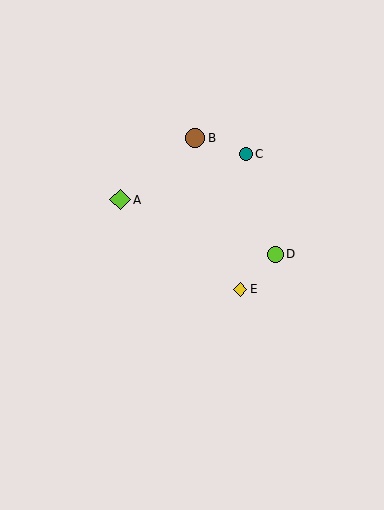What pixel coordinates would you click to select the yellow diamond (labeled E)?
Click at (240, 289) to select the yellow diamond E.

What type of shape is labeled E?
Shape E is a yellow diamond.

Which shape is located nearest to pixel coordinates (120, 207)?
The lime diamond (labeled A) at (120, 200) is nearest to that location.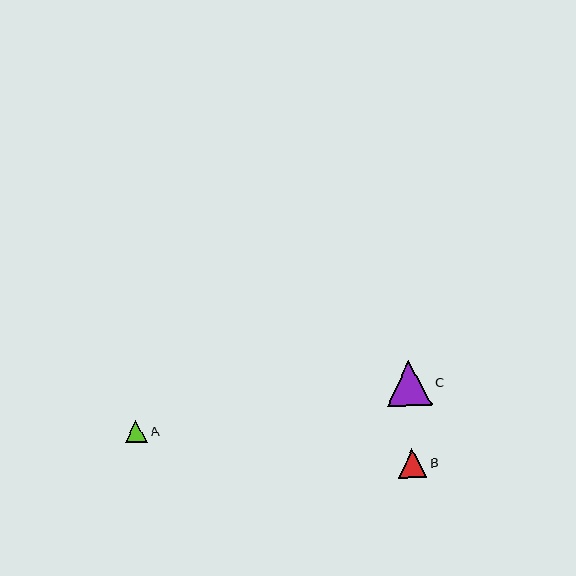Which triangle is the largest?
Triangle C is the largest with a size of approximately 45 pixels.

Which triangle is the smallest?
Triangle A is the smallest with a size of approximately 22 pixels.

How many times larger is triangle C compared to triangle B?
Triangle C is approximately 1.6 times the size of triangle B.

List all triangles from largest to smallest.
From largest to smallest: C, B, A.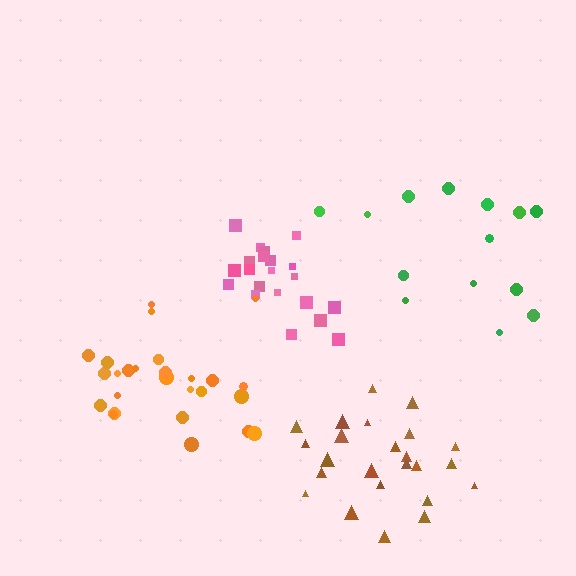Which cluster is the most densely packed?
Pink.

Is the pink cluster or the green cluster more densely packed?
Pink.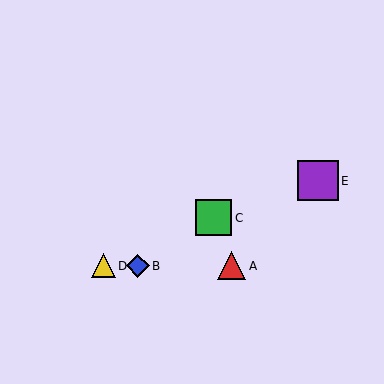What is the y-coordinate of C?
Object C is at y≈218.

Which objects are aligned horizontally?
Objects A, B, D are aligned horizontally.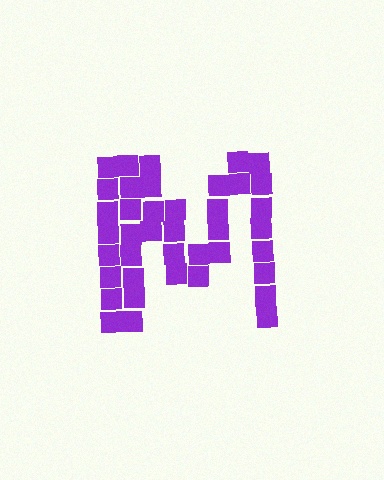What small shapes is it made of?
It is made of small squares.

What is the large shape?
The large shape is the letter M.